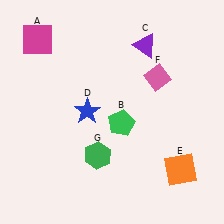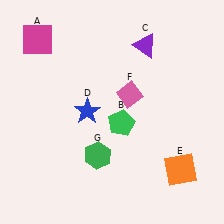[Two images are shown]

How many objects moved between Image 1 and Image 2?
1 object moved between the two images.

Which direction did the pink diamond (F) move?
The pink diamond (F) moved left.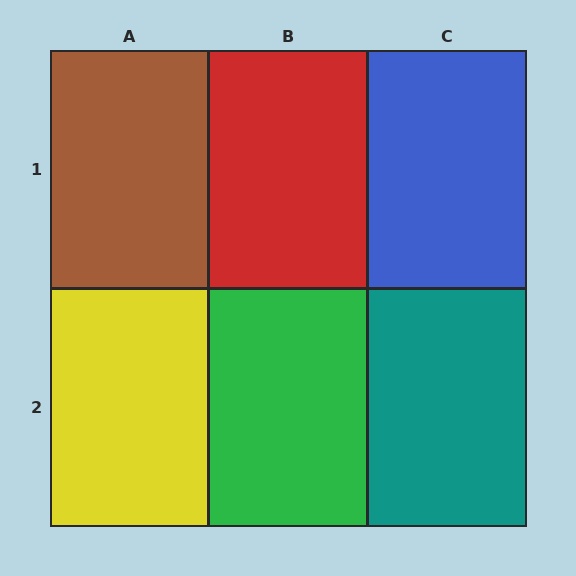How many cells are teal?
1 cell is teal.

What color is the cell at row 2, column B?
Green.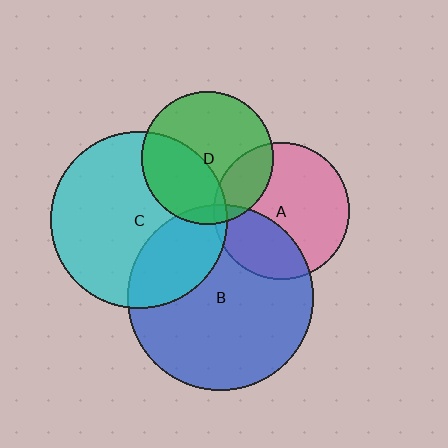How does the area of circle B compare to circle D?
Approximately 2.0 times.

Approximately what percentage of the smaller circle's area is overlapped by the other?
Approximately 5%.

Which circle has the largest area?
Circle B (blue).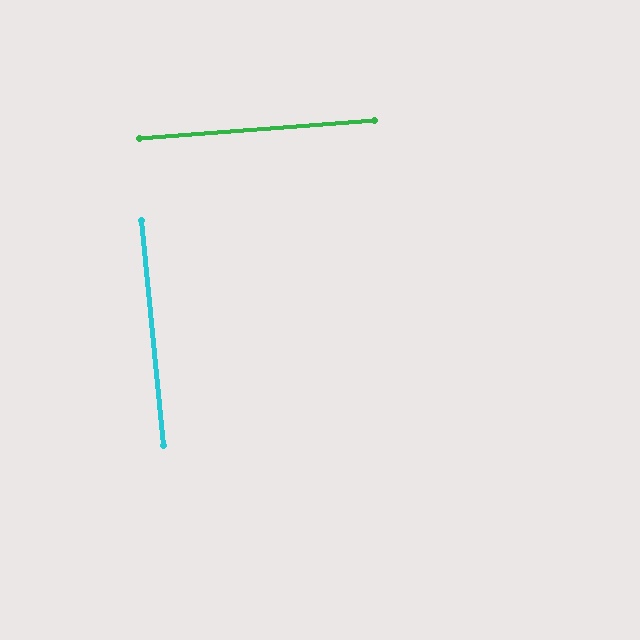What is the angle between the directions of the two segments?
Approximately 89 degrees.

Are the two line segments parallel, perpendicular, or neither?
Perpendicular — they meet at approximately 89°.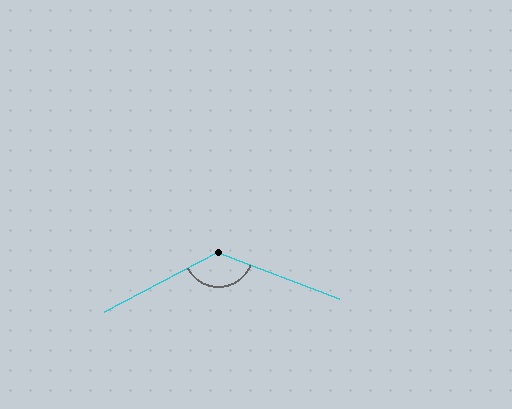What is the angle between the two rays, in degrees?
Approximately 131 degrees.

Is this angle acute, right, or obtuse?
It is obtuse.